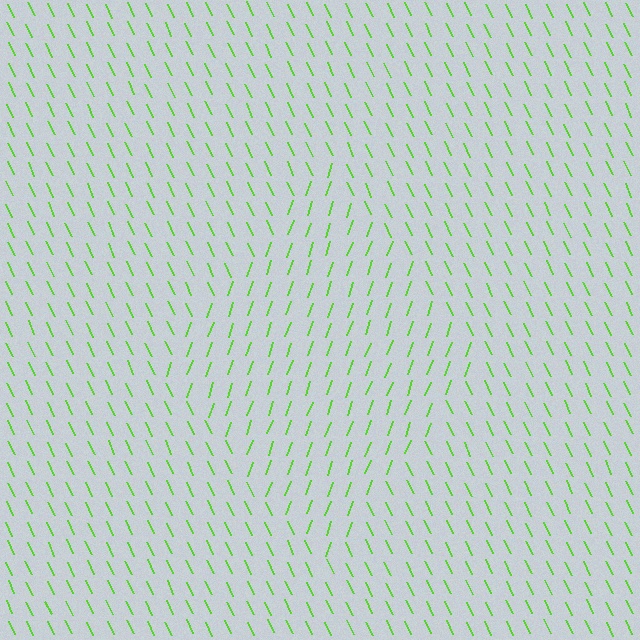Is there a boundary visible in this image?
Yes, there is a texture boundary formed by a change in line orientation.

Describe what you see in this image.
The image is filled with small lime line segments. A diamond region in the image has lines oriented differently from the surrounding lines, creating a visible texture boundary.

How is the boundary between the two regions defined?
The boundary is defined purely by a change in line orientation (approximately 45 degrees difference). All lines are the same color and thickness.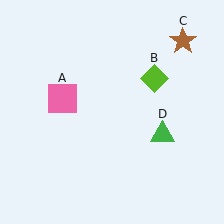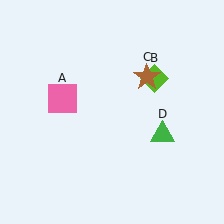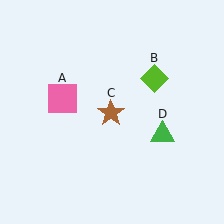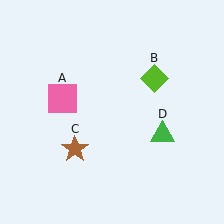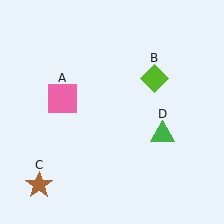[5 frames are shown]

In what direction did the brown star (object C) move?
The brown star (object C) moved down and to the left.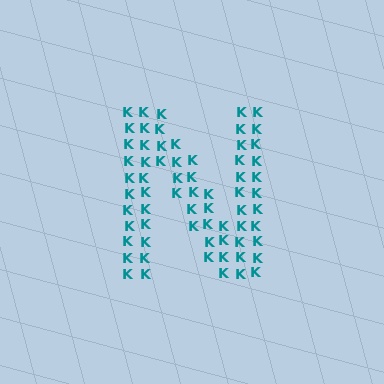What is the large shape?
The large shape is the letter N.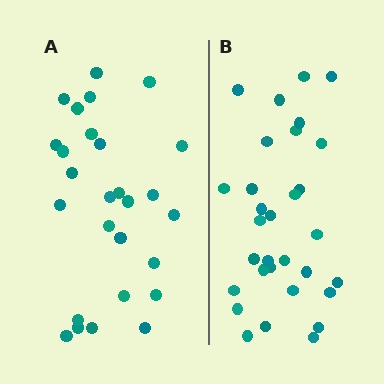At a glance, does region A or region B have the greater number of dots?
Region B (the right region) has more dots.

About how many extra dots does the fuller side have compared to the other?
Region B has about 4 more dots than region A.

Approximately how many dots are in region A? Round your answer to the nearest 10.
About 30 dots. (The exact count is 27, which rounds to 30.)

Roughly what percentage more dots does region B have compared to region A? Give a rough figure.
About 15% more.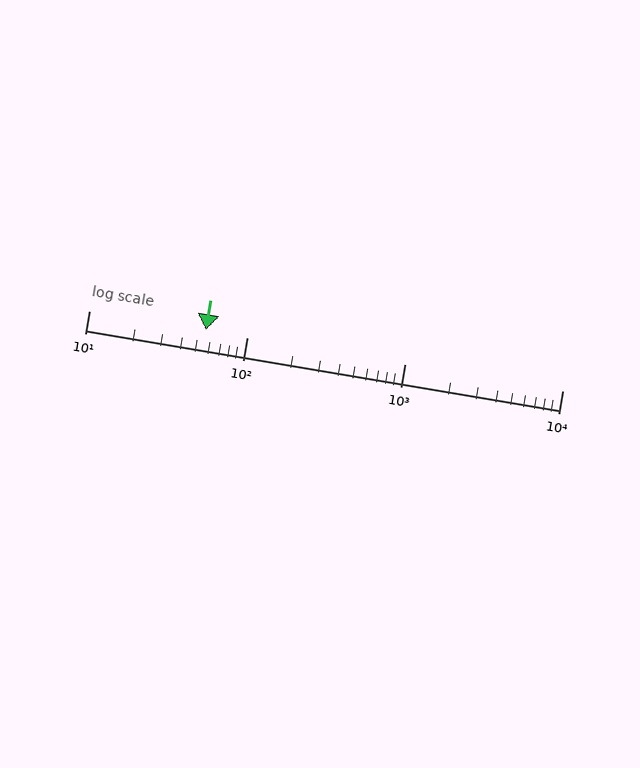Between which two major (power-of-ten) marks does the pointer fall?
The pointer is between 10 and 100.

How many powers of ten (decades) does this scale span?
The scale spans 3 decades, from 10 to 10000.